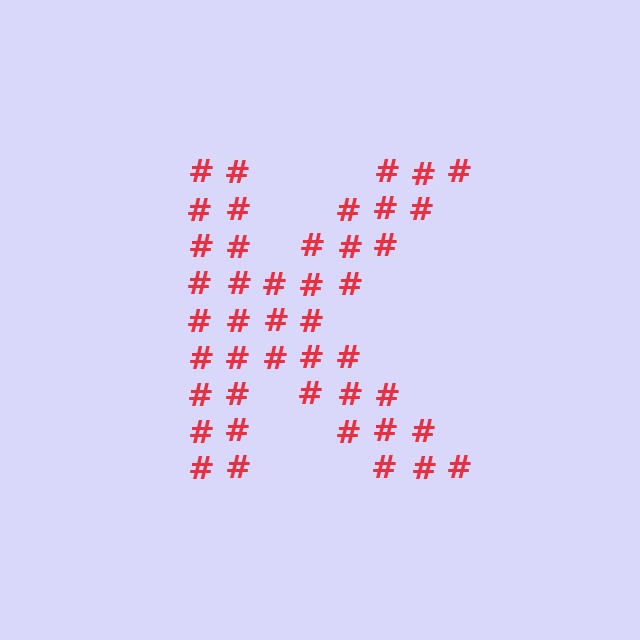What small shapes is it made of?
It is made of small hash symbols.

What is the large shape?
The large shape is the letter K.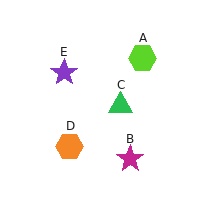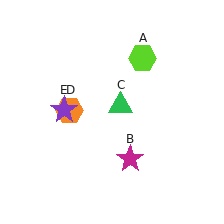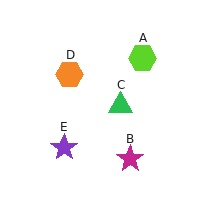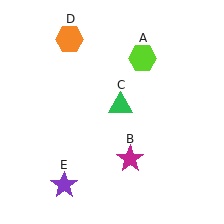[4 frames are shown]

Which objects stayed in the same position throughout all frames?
Lime hexagon (object A) and magenta star (object B) and green triangle (object C) remained stationary.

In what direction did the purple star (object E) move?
The purple star (object E) moved down.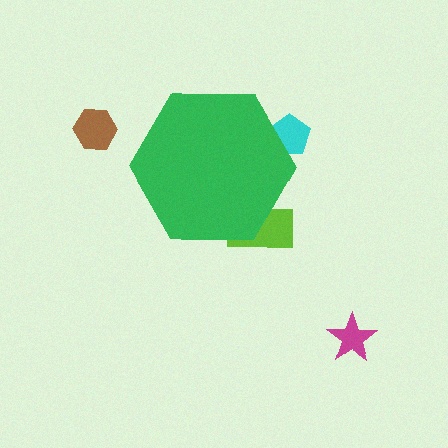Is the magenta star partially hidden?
No, the magenta star is fully visible.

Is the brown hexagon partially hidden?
No, the brown hexagon is fully visible.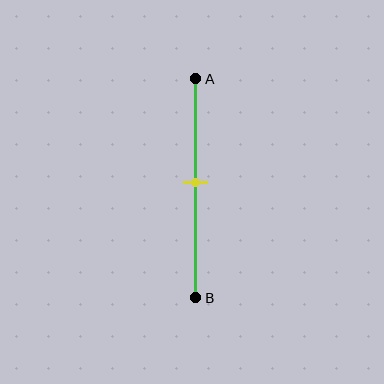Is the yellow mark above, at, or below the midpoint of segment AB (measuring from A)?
The yellow mark is approximately at the midpoint of segment AB.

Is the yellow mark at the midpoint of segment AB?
Yes, the mark is approximately at the midpoint.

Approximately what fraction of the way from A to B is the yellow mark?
The yellow mark is approximately 45% of the way from A to B.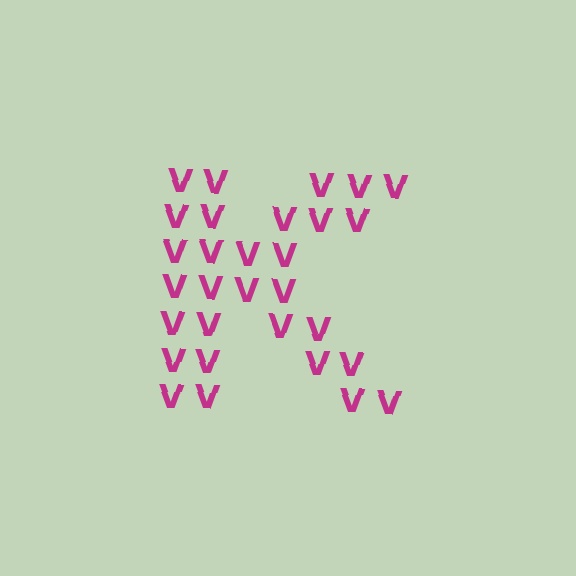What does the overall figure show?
The overall figure shows the letter K.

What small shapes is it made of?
It is made of small letter V's.